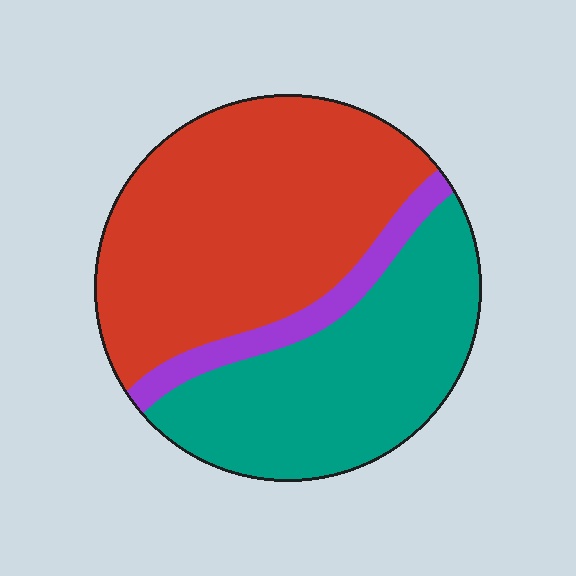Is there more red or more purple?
Red.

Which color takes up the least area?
Purple, at roughly 10%.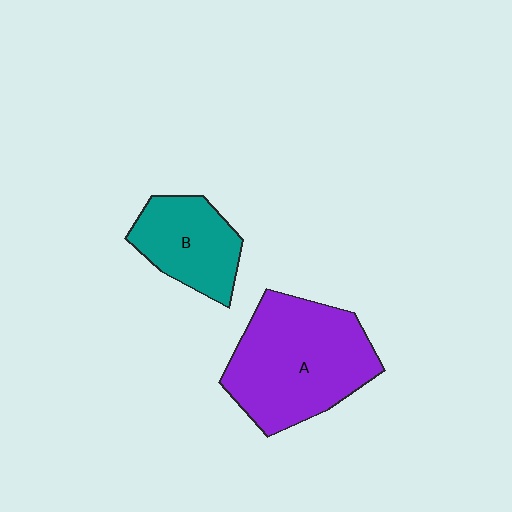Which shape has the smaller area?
Shape B (teal).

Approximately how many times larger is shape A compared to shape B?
Approximately 1.8 times.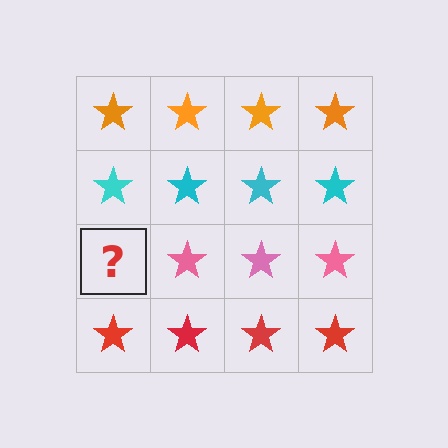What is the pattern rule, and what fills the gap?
The rule is that each row has a consistent color. The gap should be filled with a pink star.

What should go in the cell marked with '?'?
The missing cell should contain a pink star.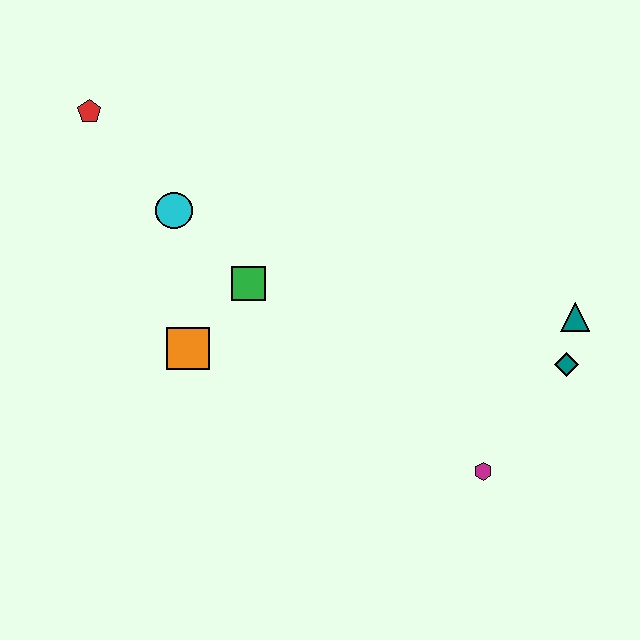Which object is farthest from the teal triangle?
The red pentagon is farthest from the teal triangle.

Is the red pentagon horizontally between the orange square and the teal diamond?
No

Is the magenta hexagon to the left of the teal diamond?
Yes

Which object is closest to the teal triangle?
The teal diamond is closest to the teal triangle.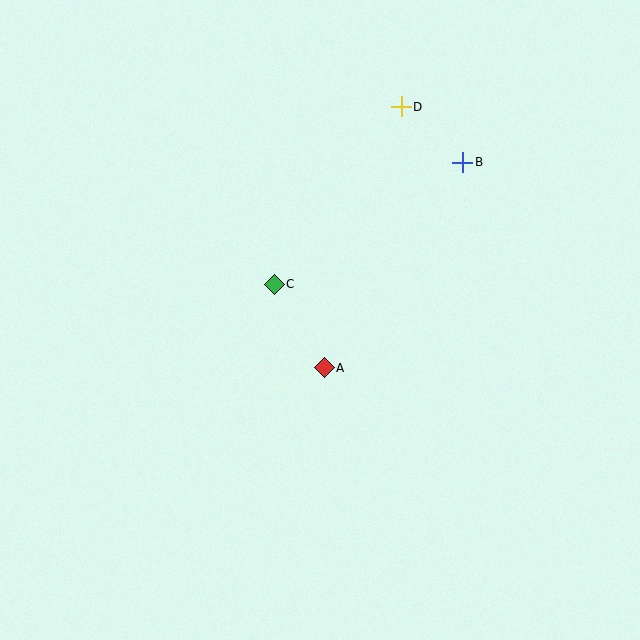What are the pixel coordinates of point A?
Point A is at (324, 368).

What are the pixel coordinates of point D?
Point D is at (401, 107).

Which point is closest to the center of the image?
Point A at (324, 368) is closest to the center.